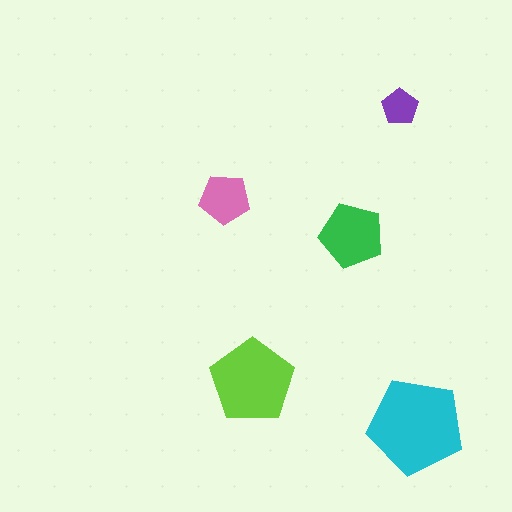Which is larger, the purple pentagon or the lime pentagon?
The lime one.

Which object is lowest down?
The cyan pentagon is bottommost.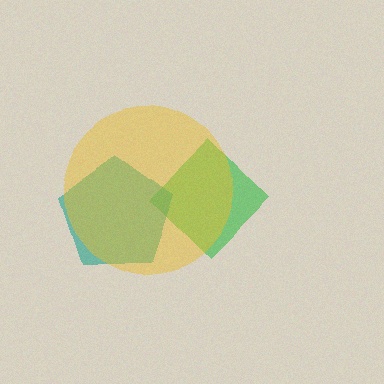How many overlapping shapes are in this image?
There are 3 overlapping shapes in the image.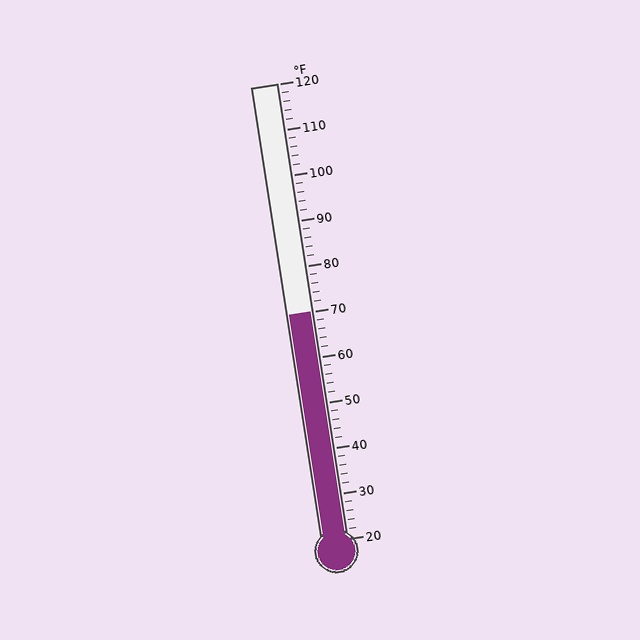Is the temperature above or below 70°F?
The temperature is at 70°F.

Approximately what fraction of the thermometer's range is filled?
The thermometer is filled to approximately 50% of its range.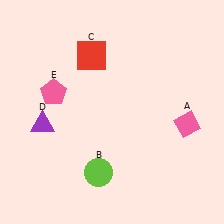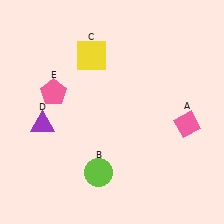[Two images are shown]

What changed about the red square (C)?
In Image 1, C is red. In Image 2, it changed to yellow.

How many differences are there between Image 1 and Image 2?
There is 1 difference between the two images.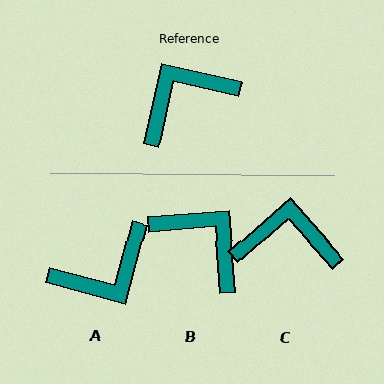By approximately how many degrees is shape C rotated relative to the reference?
Approximately 36 degrees clockwise.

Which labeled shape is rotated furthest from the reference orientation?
A, about 178 degrees away.